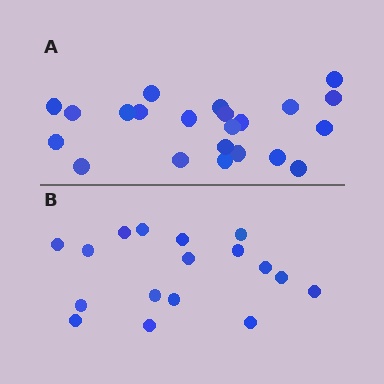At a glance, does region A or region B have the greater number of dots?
Region A (the top region) has more dots.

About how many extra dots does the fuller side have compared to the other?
Region A has about 5 more dots than region B.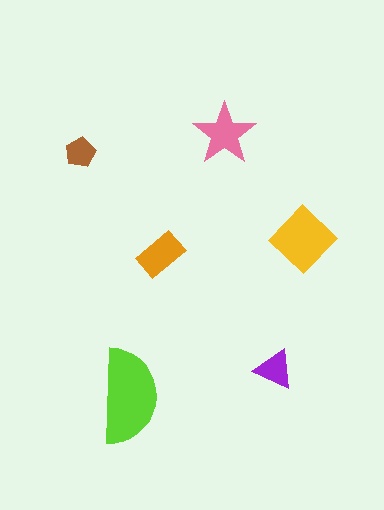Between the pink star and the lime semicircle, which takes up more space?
The lime semicircle.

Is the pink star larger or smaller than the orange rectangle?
Larger.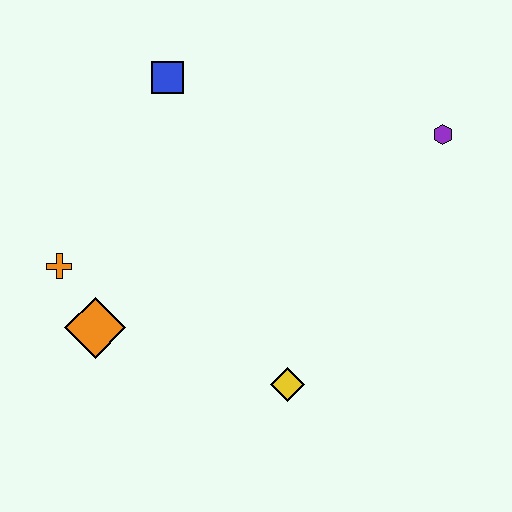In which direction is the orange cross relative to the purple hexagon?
The orange cross is to the left of the purple hexagon.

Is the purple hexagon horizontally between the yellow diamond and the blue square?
No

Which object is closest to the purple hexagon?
The blue square is closest to the purple hexagon.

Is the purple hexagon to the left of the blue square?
No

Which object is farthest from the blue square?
The yellow diamond is farthest from the blue square.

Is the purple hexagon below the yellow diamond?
No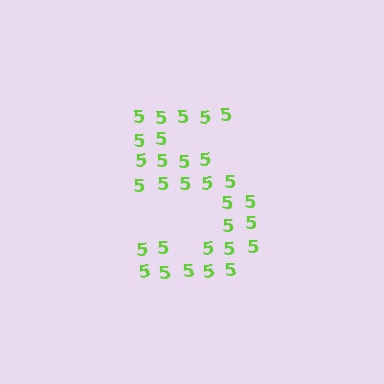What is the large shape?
The large shape is the digit 5.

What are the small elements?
The small elements are digit 5's.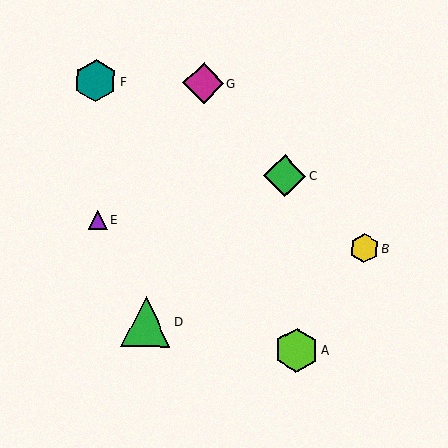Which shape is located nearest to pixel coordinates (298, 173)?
The green diamond (labeled C) at (285, 176) is nearest to that location.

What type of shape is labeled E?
Shape E is a purple triangle.